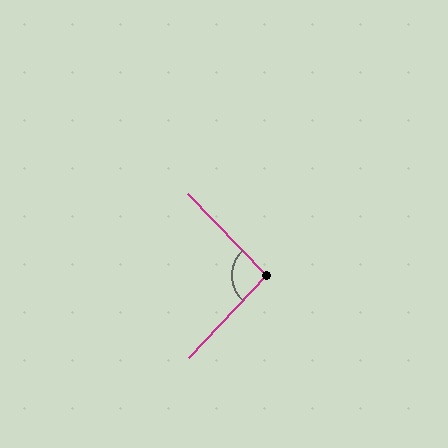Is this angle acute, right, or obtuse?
It is approximately a right angle.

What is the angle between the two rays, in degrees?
Approximately 93 degrees.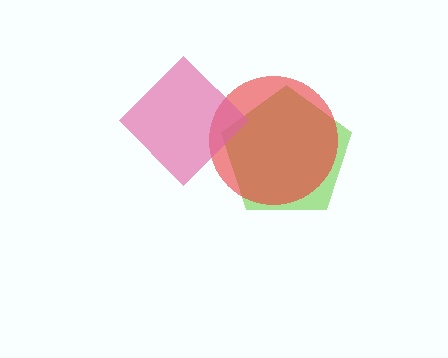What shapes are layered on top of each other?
The layered shapes are: a lime pentagon, a red circle, a pink diamond.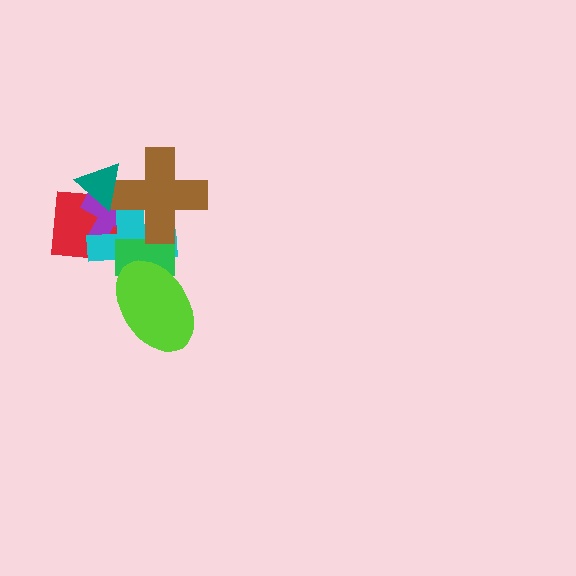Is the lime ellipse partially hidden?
No, no other shape covers it.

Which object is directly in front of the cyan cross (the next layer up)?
The green rectangle is directly in front of the cyan cross.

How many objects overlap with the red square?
5 objects overlap with the red square.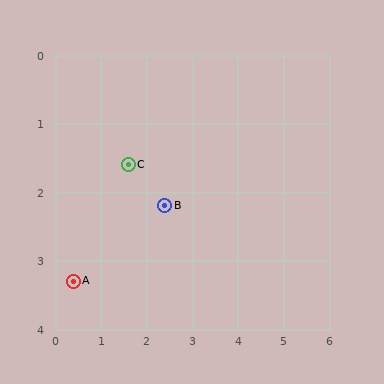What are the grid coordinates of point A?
Point A is at approximately (0.4, 3.3).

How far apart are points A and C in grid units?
Points A and C are about 2.1 grid units apart.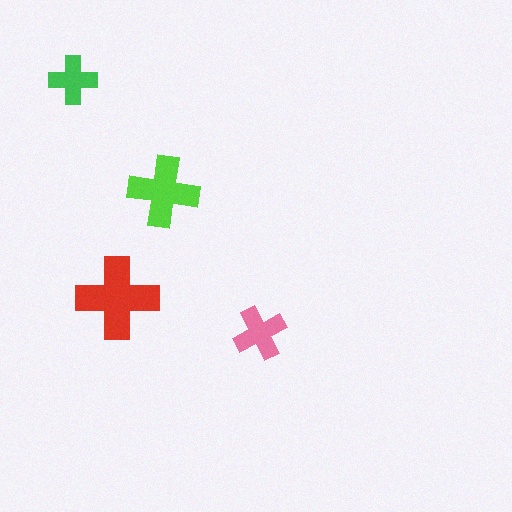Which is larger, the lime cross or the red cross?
The red one.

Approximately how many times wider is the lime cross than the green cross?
About 1.5 times wider.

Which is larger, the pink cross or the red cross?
The red one.